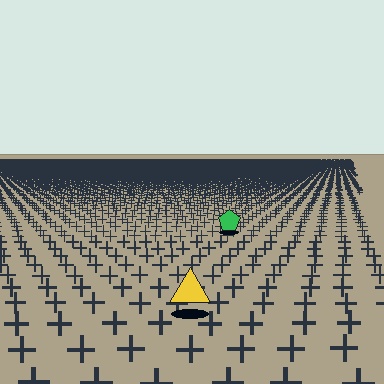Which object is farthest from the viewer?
The green pentagon is farthest from the viewer. It appears smaller and the ground texture around it is denser.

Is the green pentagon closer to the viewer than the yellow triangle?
No. The yellow triangle is closer — you can tell from the texture gradient: the ground texture is coarser near it.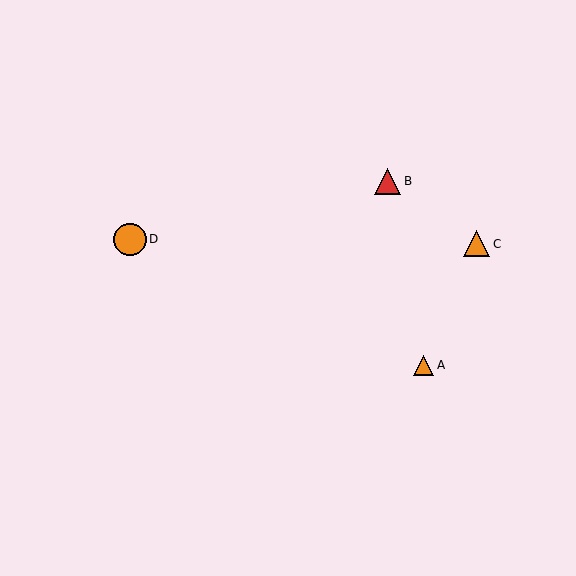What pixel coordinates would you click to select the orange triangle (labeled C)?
Click at (477, 244) to select the orange triangle C.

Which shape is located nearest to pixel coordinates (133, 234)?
The orange circle (labeled D) at (130, 239) is nearest to that location.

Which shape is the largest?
The orange circle (labeled D) is the largest.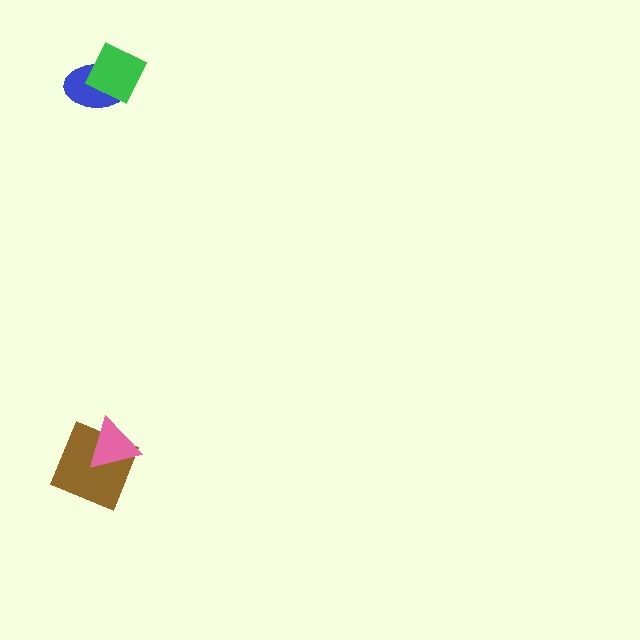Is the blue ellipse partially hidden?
Yes, it is partially covered by another shape.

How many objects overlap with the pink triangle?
1 object overlaps with the pink triangle.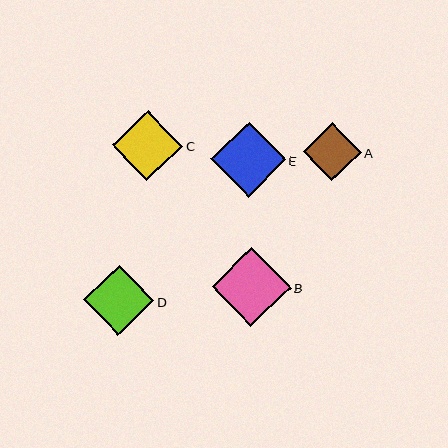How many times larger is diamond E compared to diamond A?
Diamond E is approximately 1.3 times the size of diamond A.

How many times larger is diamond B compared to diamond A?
Diamond B is approximately 1.4 times the size of diamond A.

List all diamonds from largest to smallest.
From largest to smallest: B, E, C, D, A.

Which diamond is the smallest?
Diamond A is the smallest with a size of approximately 58 pixels.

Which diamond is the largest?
Diamond B is the largest with a size of approximately 79 pixels.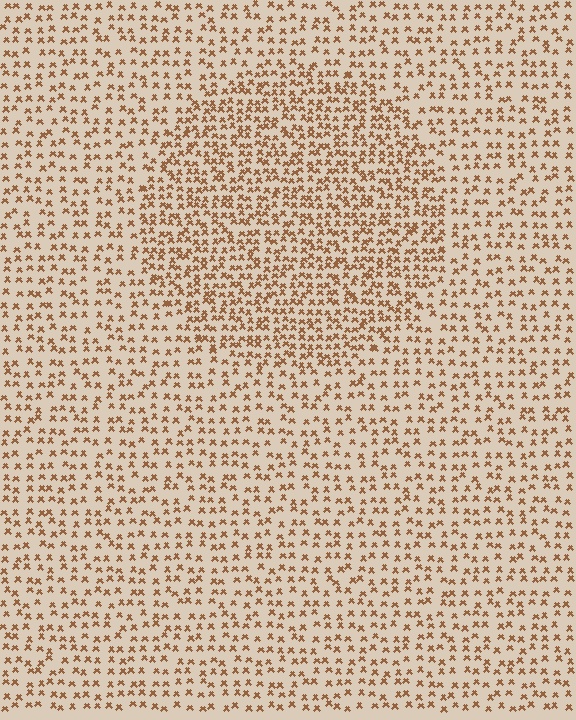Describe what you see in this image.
The image contains small brown elements arranged at two different densities. A circle-shaped region is visible where the elements are more densely packed than the surrounding area.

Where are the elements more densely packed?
The elements are more densely packed inside the circle boundary.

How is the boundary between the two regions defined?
The boundary is defined by a change in element density (approximately 1.7x ratio). All elements are the same color, size, and shape.